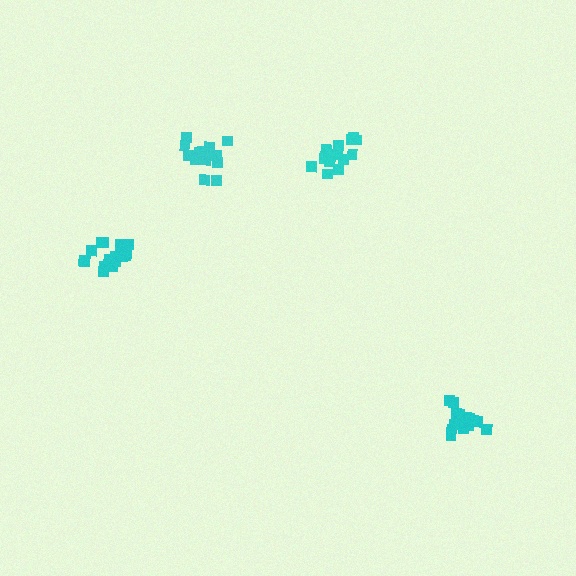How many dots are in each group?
Group 1: 14 dots, Group 2: 16 dots, Group 3: 16 dots, Group 4: 17 dots (63 total).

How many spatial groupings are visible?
There are 4 spatial groupings.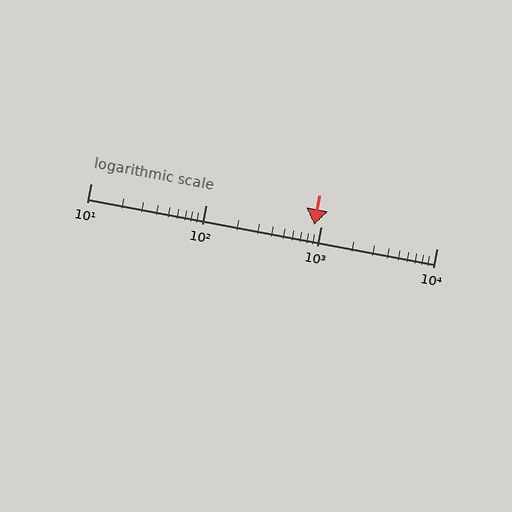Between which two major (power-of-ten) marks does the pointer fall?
The pointer is between 100 and 1000.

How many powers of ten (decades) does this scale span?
The scale spans 3 decades, from 10 to 10000.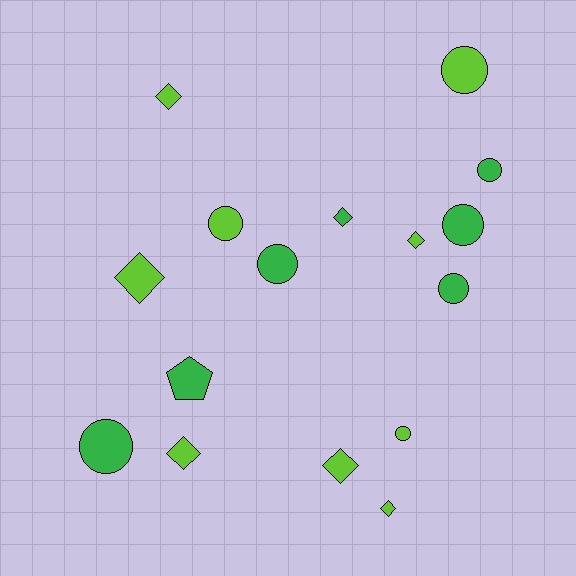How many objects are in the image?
There are 16 objects.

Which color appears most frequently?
Lime, with 9 objects.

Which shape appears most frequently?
Circle, with 8 objects.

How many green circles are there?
There are 5 green circles.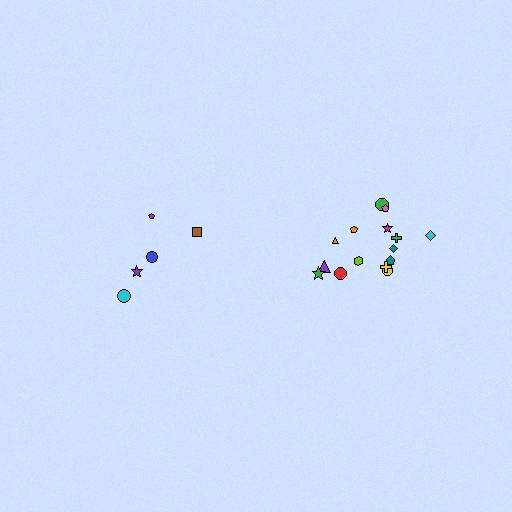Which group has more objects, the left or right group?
The right group.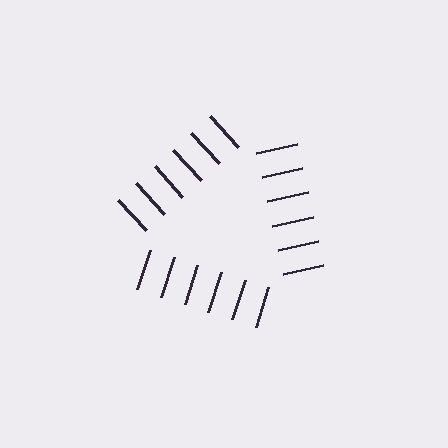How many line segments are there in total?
18 — 6 along each of the 3 edges.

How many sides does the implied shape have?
3 sides — the line-ends trace a triangle.